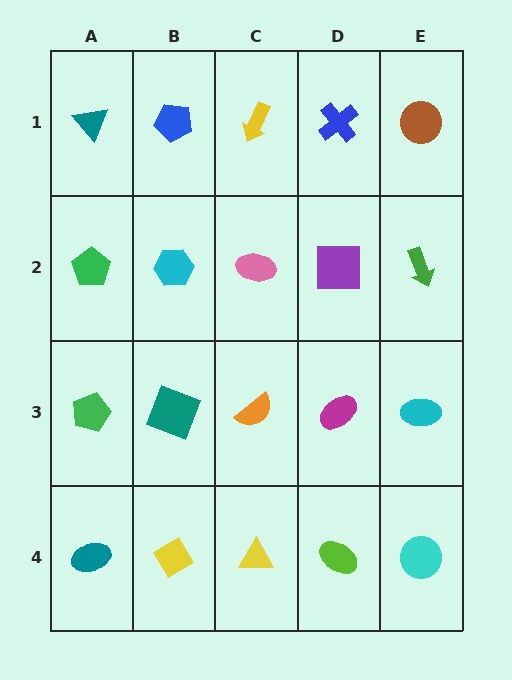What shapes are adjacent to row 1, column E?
A green arrow (row 2, column E), a blue cross (row 1, column D).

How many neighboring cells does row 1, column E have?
2.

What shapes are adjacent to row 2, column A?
A teal triangle (row 1, column A), a green pentagon (row 3, column A), a cyan hexagon (row 2, column B).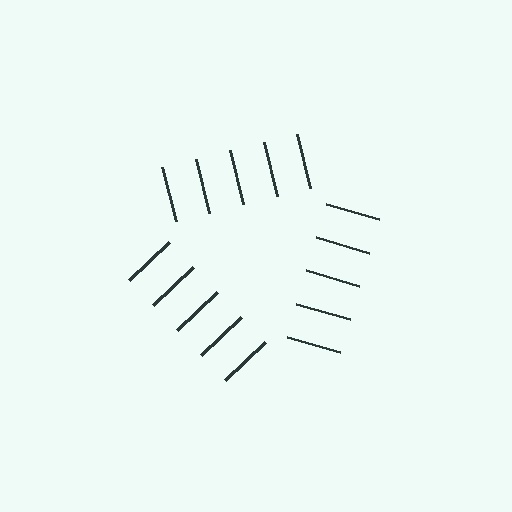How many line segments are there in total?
15 — 5 along each of the 3 edges.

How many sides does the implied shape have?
3 sides — the line-ends trace a triangle.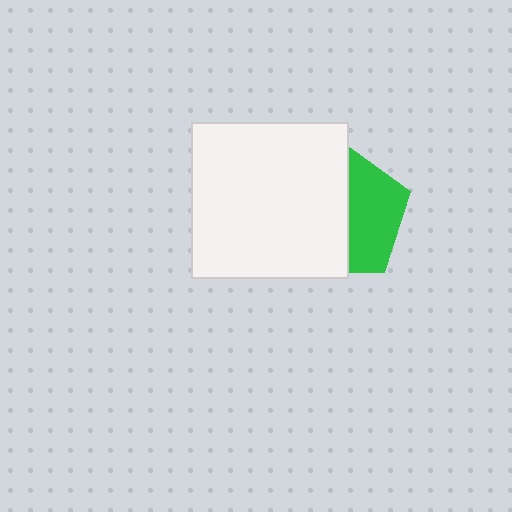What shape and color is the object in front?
The object in front is a white rectangle.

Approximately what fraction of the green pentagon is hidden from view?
Roughly 58% of the green pentagon is hidden behind the white rectangle.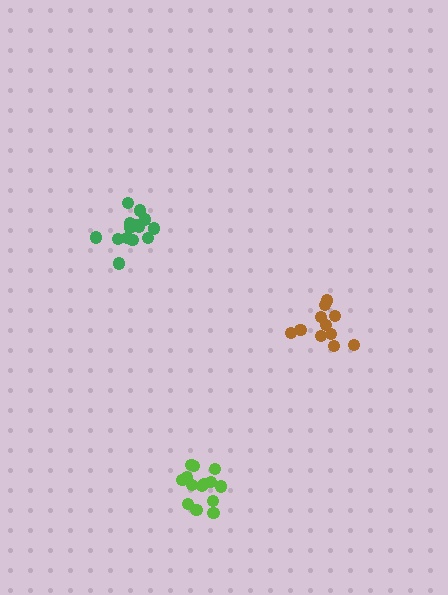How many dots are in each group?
Group 1: 15 dots, Group 2: 11 dots, Group 3: 14 dots (40 total).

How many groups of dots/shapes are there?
There are 3 groups.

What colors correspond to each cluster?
The clusters are colored: green, brown, lime.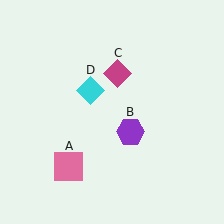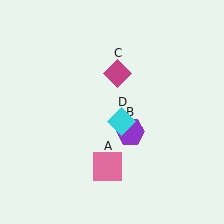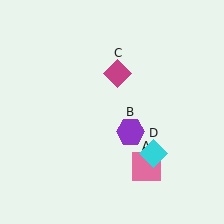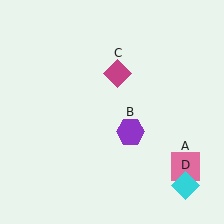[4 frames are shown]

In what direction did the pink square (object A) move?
The pink square (object A) moved right.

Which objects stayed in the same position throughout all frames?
Purple hexagon (object B) and magenta diamond (object C) remained stationary.